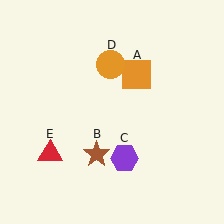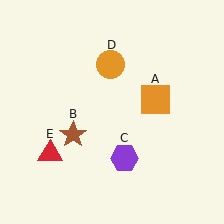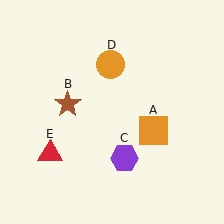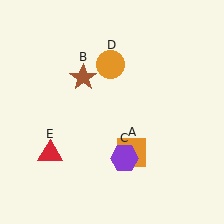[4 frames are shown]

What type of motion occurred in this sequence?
The orange square (object A), brown star (object B) rotated clockwise around the center of the scene.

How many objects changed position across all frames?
2 objects changed position: orange square (object A), brown star (object B).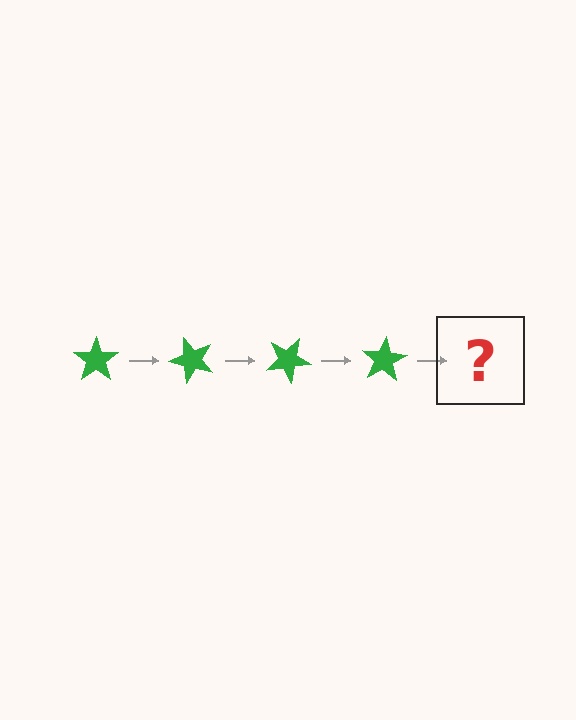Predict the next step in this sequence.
The next step is a green star rotated 200 degrees.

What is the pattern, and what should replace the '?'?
The pattern is that the star rotates 50 degrees each step. The '?' should be a green star rotated 200 degrees.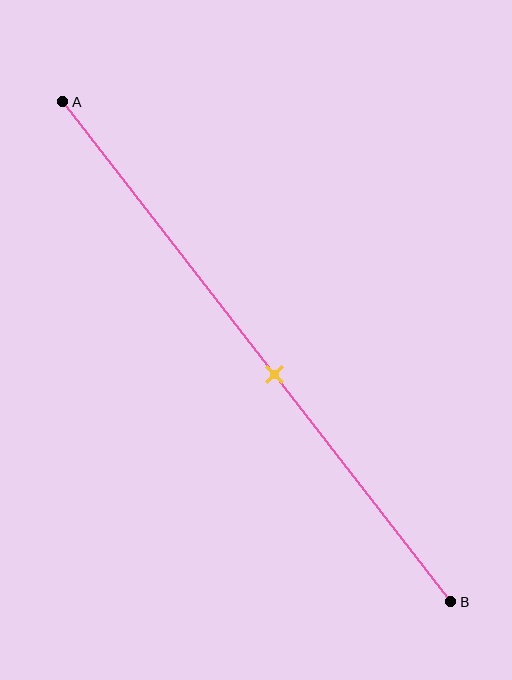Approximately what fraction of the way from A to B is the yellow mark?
The yellow mark is approximately 55% of the way from A to B.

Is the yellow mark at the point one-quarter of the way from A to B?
No, the mark is at about 55% from A, not at the 25% one-quarter point.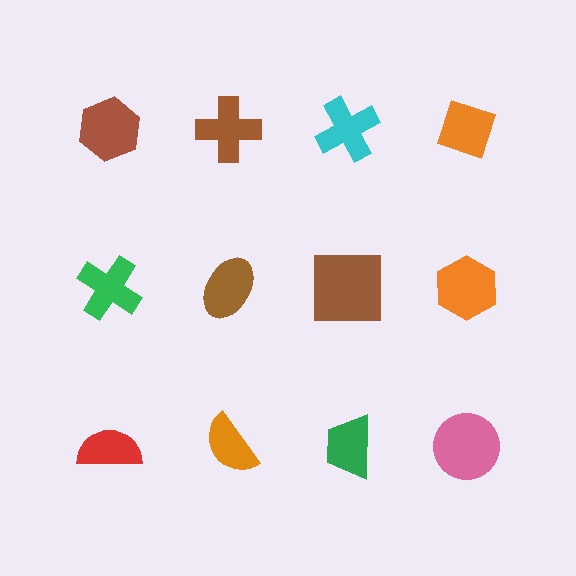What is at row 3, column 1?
A red semicircle.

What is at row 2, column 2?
A brown ellipse.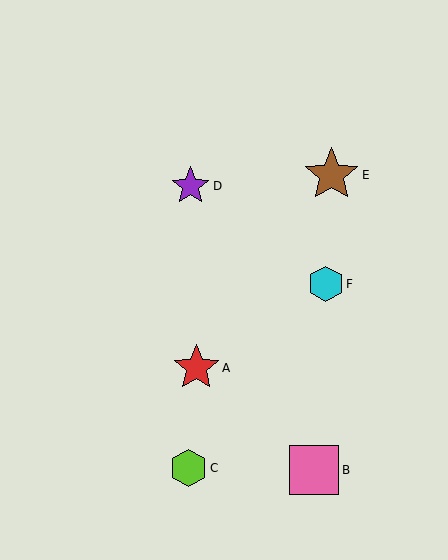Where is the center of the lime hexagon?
The center of the lime hexagon is at (188, 468).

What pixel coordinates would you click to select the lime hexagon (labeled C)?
Click at (188, 468) to select the lime hexagon C.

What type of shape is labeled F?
Shape F is a cyan hexagon.